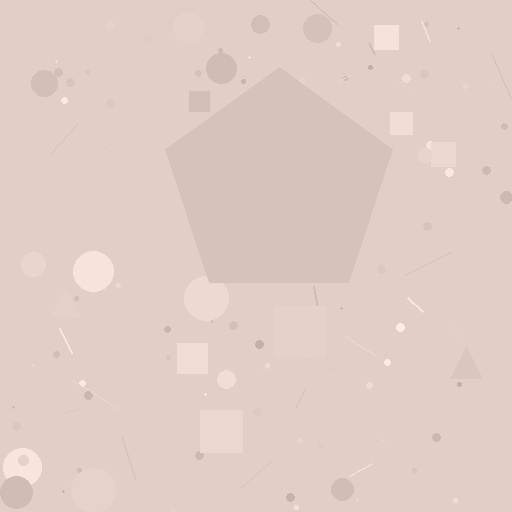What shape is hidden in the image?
A pentagon is hidden in the image.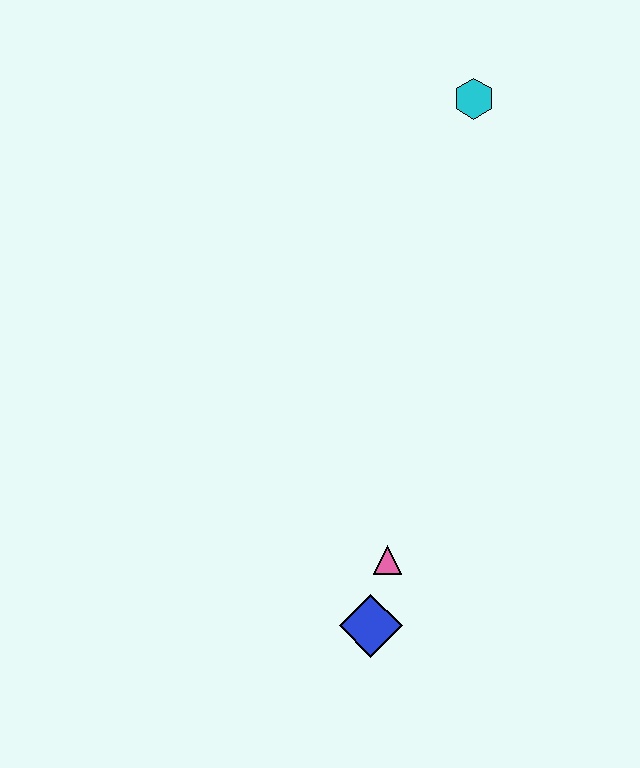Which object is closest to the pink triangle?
The blue diamond is closest to the pink triangle.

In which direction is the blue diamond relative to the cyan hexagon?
The blue diamond is below the cyan hexagon.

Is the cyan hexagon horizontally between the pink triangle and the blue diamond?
No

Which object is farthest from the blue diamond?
The cyan hexagon is farthest from the blue diamond.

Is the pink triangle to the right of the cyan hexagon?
No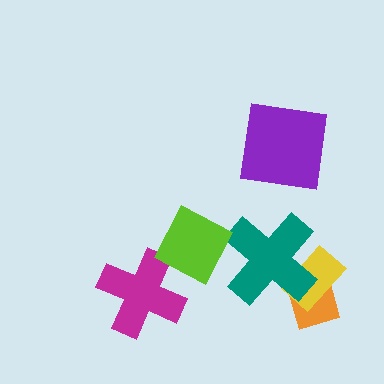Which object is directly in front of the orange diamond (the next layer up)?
The yellow rectangle is directly in front of the orange diamond.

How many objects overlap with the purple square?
0 objects overlap with the purple square.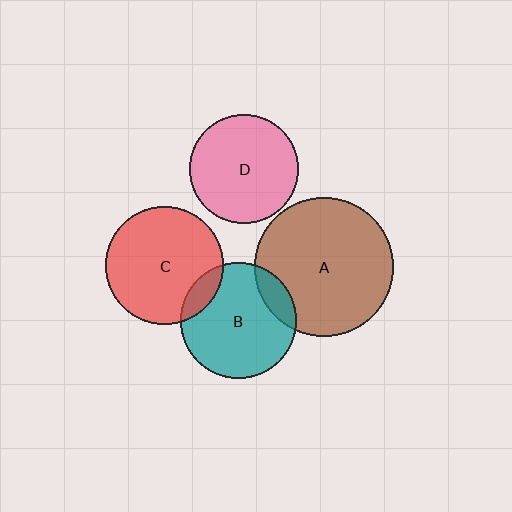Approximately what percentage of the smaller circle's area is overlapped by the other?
Approximately 10%.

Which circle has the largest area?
Circle A (brown).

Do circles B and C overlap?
Yes.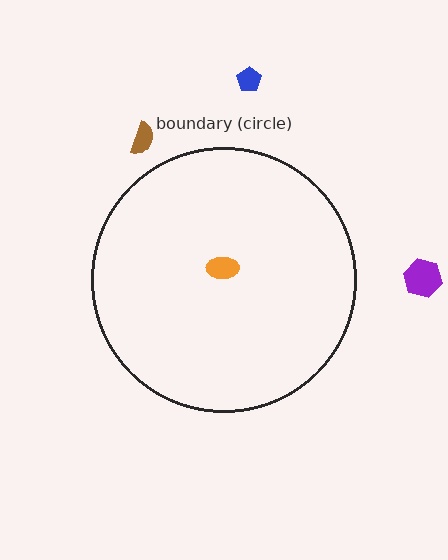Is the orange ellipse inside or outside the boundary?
Inside.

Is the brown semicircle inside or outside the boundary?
Outside.